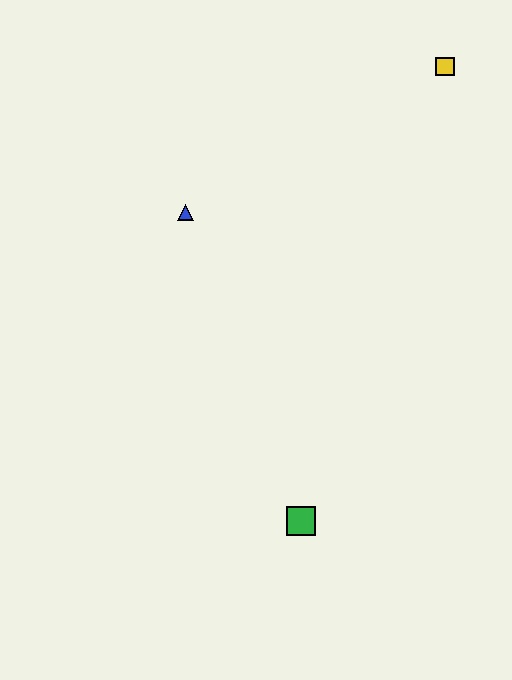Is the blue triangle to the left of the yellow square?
Yes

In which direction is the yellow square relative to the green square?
The yellow square is above the green square.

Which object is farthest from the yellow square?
The green square is farthest from the yellow square.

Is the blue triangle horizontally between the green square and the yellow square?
No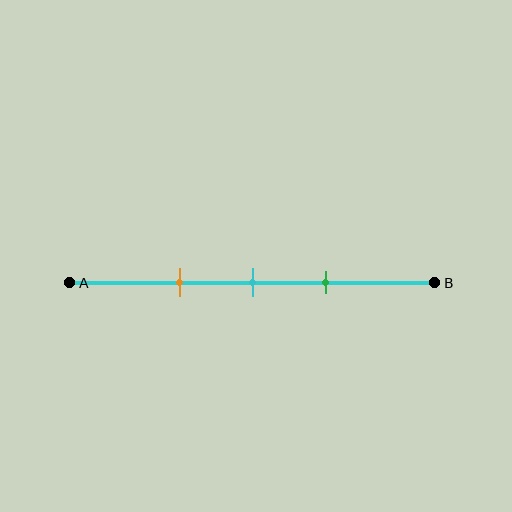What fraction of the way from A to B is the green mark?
The green mark is approximately 70% (0.7) of the way from A to B.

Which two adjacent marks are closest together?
The cyan and green marks are the closest adjacent pair.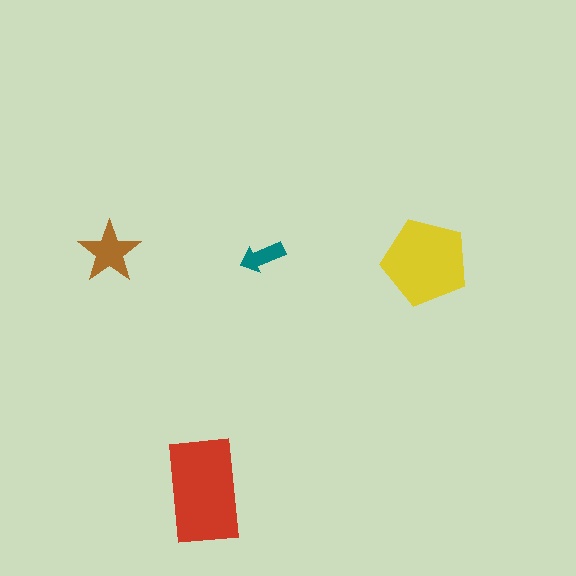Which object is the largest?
The red rectangle.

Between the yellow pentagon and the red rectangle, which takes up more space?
The red rectangle.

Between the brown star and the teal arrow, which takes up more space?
The brown star.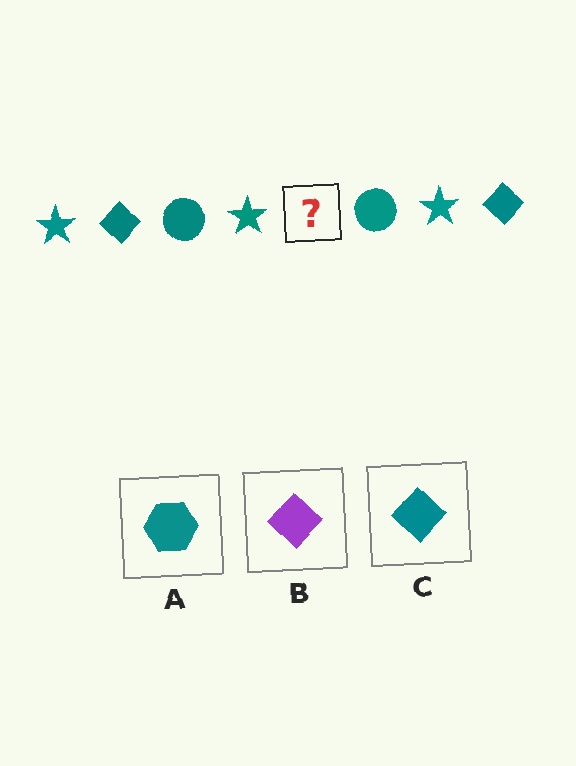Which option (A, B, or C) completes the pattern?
C.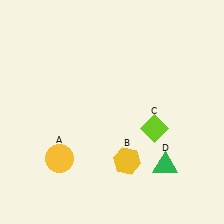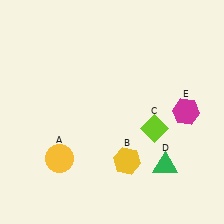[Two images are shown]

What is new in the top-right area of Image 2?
A magenta hexagon (E) was added in the top-right area of Image 2.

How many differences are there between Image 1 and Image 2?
There is 1 difference between the two images.